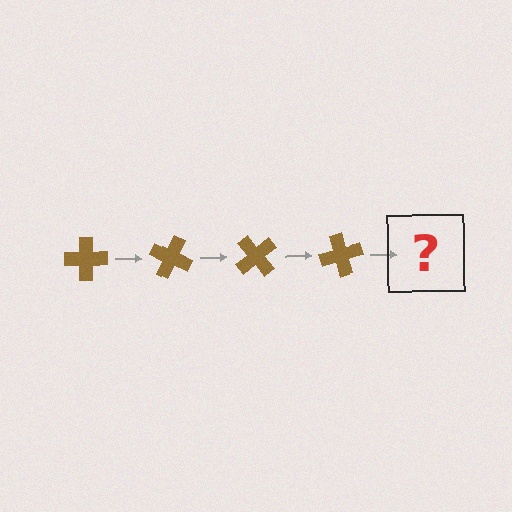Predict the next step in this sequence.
The next step is a brown cross rotated 100 degrees.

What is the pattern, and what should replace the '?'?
The pattern is that the cross rotates 25 degrees each step. The '?' should be a brown cross rotated 100 degrees.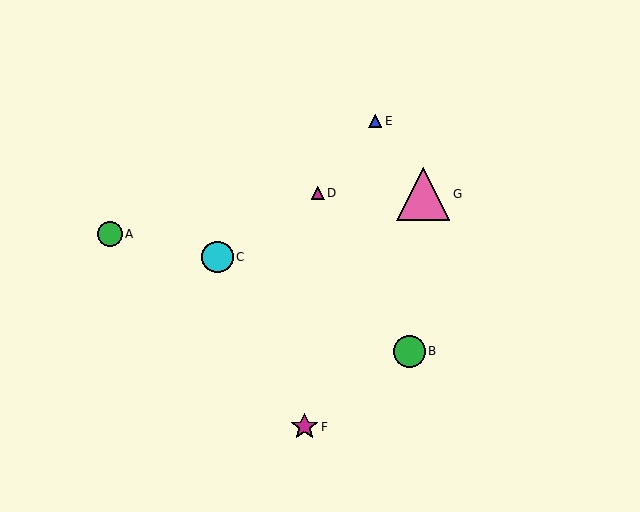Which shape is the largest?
The pink triangle (labeled G) is the largest.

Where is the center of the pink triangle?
The center of the pink triangle is at (423, 194).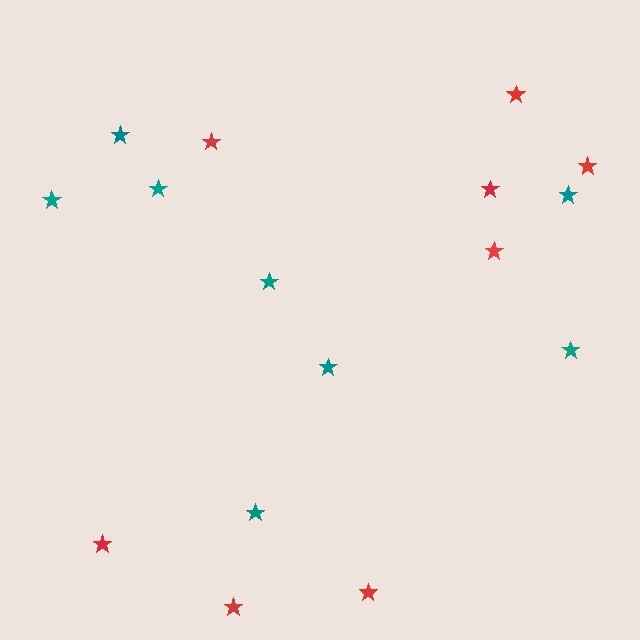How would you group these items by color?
There are 2 groups: one group of teal stars (8) and one group of red stars (8).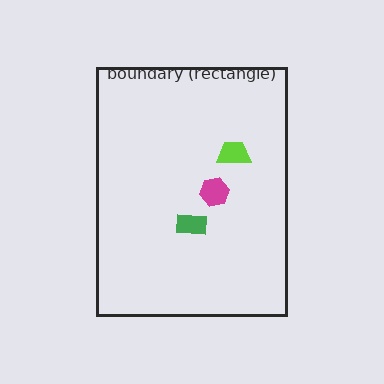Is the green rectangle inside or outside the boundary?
Inside.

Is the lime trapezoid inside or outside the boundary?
Inside.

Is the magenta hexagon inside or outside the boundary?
Inside.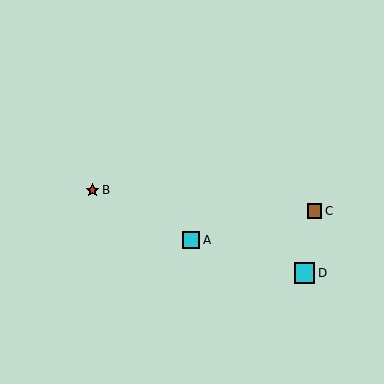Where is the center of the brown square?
The center of the brown square is at (315, 211).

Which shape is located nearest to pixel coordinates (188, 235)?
The cyan square (labeled A) at (191, 240) is nearest to that location.